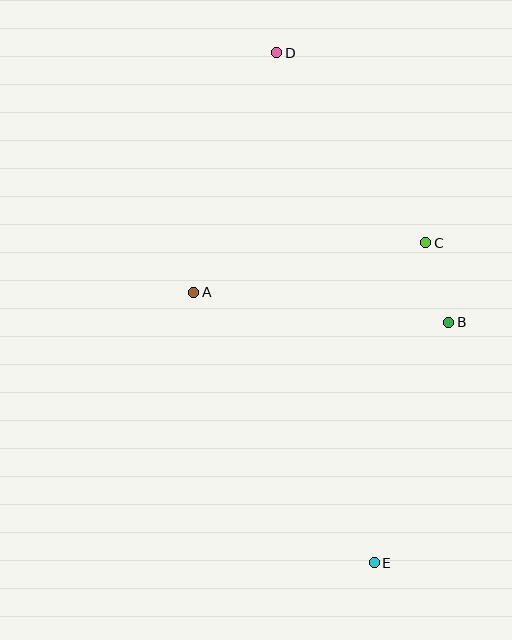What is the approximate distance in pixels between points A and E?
The distance between A and E is approximately 325 pixels.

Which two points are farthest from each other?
Points D and E are farthest from each other.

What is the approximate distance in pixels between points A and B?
The distance between A and B is approximately 257 pixels.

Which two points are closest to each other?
Points B and C are closest to each other.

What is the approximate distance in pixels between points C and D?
The distance between C and D is approximately 241 pixels.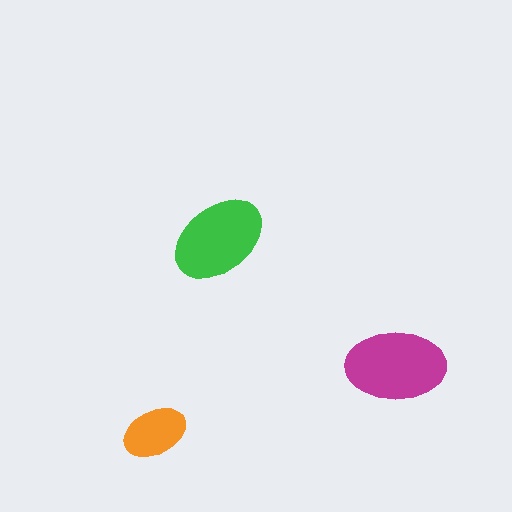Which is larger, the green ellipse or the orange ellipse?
The green one.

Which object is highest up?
The green ellipse is topmost.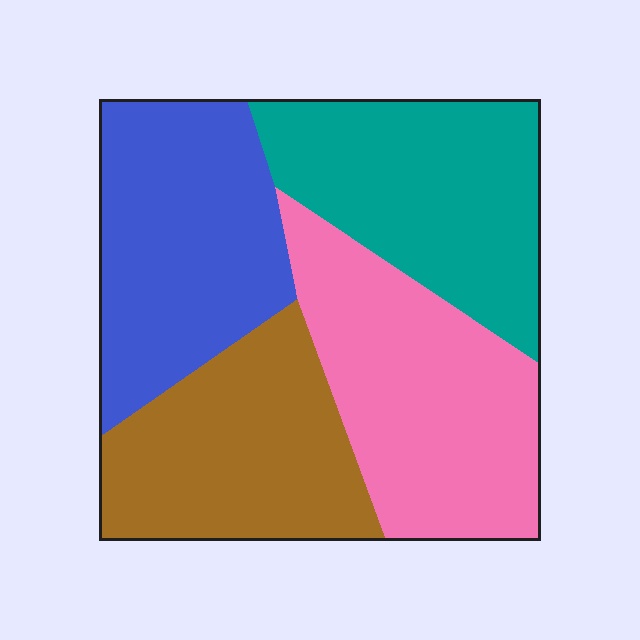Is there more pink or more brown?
Pink.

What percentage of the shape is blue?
Blue covers around 25% of the shape.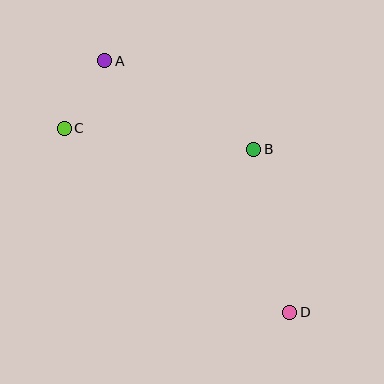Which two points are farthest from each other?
Points A and D are farthest from each other.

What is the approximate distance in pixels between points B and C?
The distance between B and C is approximately 191 pixels.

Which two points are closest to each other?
Points A and C are closest to each other.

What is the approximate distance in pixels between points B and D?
The distance between B and D is approximately 167 pixels.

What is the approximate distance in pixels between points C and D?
The distance between C and D is approximately 291 pixels.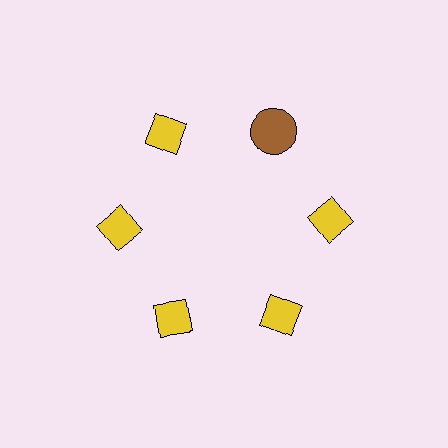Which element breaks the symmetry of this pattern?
The brown circle at roughly the 1 o'clock position breaks the symmetry. All other shapes are yellow diamonds.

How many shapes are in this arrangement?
There are 6 shapes arranged in a ring pattern.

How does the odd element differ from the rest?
It differs in both color (brown instead of yellow) and shape (circle instead of diamond).